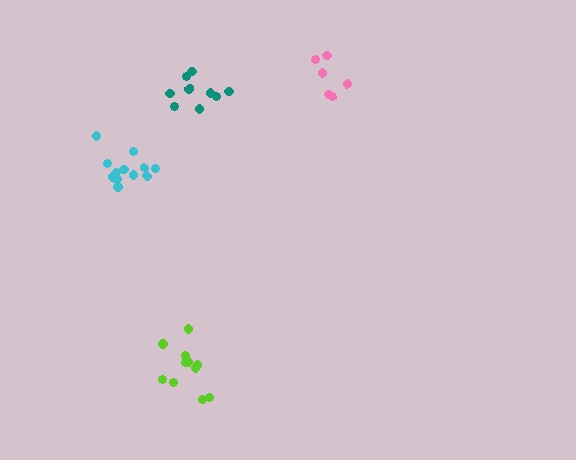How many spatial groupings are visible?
There are 4 spatial groupings.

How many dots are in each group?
Group 1: 12 dots, Group 2: 11 dots, Group 3: 6 dots, Group 4: 9 dots (38 total).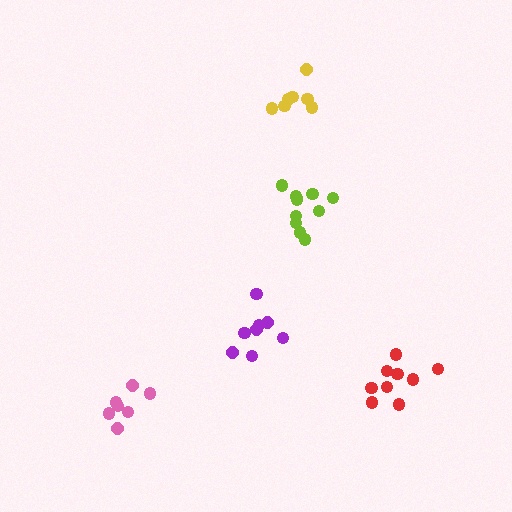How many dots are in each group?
Group 1: 7 dots, Group 2: 9 dots, Group 3: 11 dots, Group 4: 8 dots, Group 5: 7 dots (42 total).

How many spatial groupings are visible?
There are 5 spatial groupings.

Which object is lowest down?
The pink cluster is bottommost.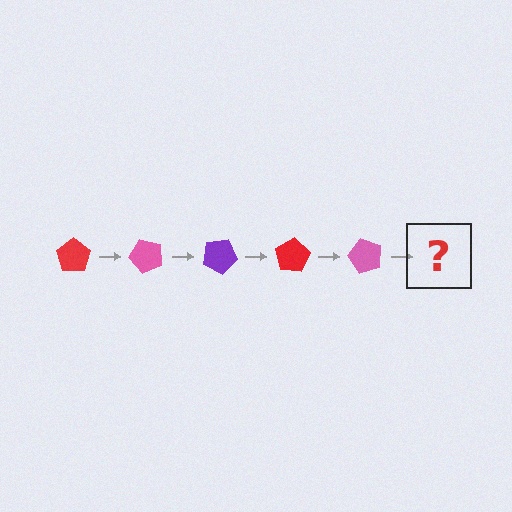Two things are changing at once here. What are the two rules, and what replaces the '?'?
The two rules are that it rotates 50 degrees each step and the color cycles through red, pink, and purple. The '?' should be a purple pentagon, rotated 250 degrees from the start.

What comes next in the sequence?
The next element should be a purple pentagon, rotated 250 degrees from the start.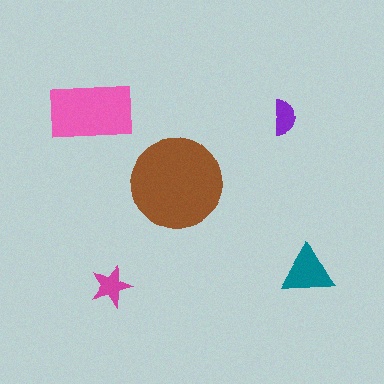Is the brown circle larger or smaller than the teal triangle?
Larger.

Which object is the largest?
The brown circle.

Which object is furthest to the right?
The teal triangle is rightmost.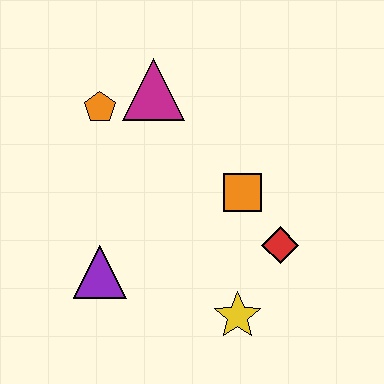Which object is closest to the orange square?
The red diamond is closest to the orange square.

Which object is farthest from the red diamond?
The orange pentagon is farthest from the red diamond.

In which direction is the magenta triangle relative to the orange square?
The magenta triangle is above the orange square.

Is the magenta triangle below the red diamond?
No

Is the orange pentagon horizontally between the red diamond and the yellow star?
No